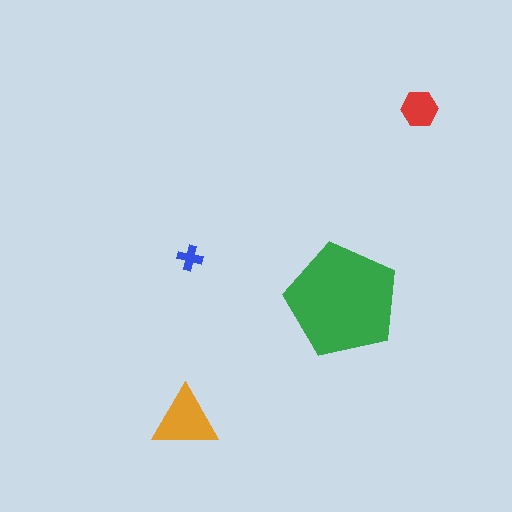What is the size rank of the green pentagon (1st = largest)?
1st.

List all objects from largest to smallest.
The green pentagon, the orange triangle, the red hexagon, the blue cross.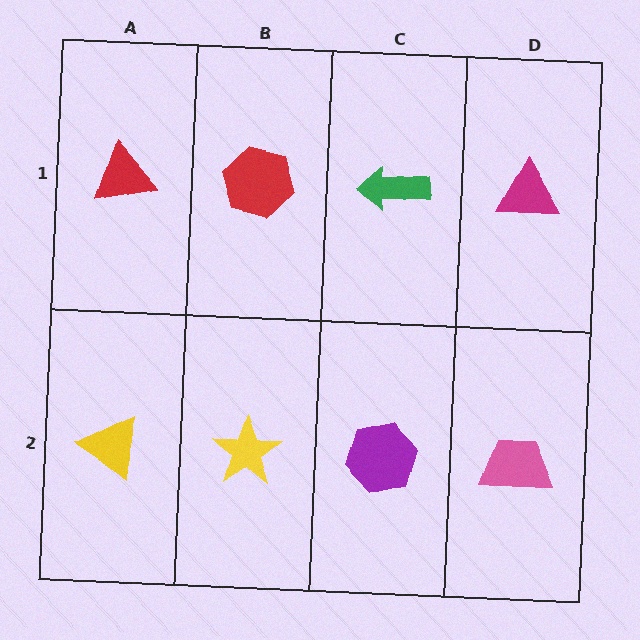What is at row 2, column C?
A purple hexagon.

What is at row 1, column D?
A magenta triangle.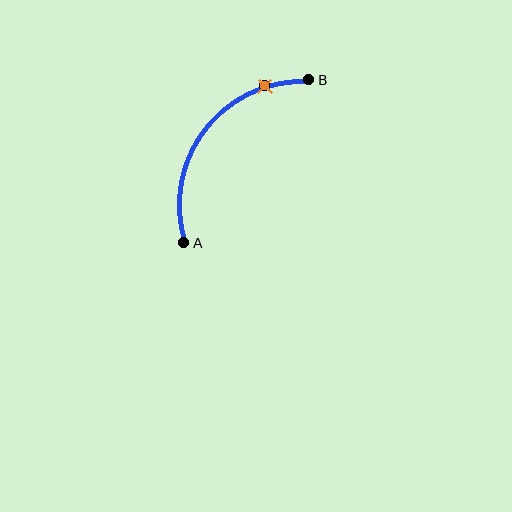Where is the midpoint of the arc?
The arc midpoint is the point on the curve farthest from the straight line joining A and B. It sits above and to the left of that line.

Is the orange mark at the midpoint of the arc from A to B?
No. The orange mark lies on the arc but is closer to endpoint B. The arc midpoint would be at the point on the curve equidistant along the arc from both A and B.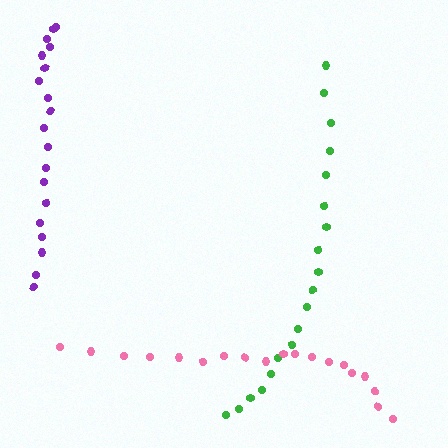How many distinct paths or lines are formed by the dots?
There are 3 distinct paths.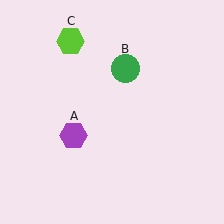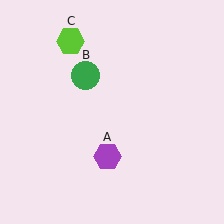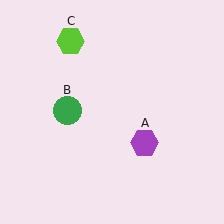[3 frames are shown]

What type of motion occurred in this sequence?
The purple hexagon (object A), green circle (object B) rotated counterclockwise around the center of the scene.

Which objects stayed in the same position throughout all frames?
Lime hexagon (object C) remained stationary.